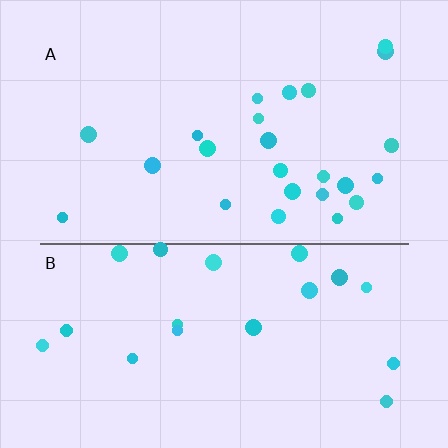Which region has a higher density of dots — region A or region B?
A (the top).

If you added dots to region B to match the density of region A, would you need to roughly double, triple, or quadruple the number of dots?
Approximately double.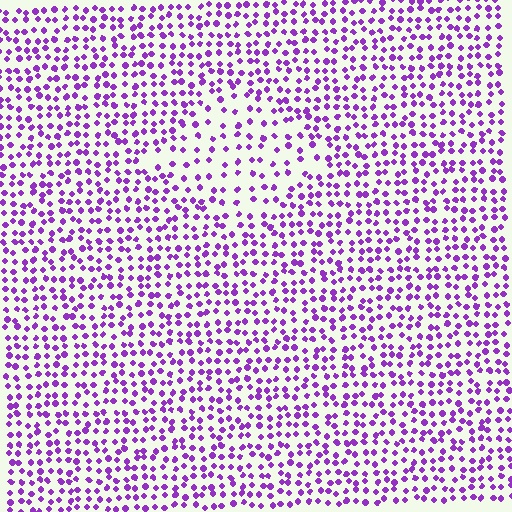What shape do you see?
I see a diamond.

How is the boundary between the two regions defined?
The boundary is defined by a change in element density (approximately 1.8x ratio). All elements are the same color, size, and shape.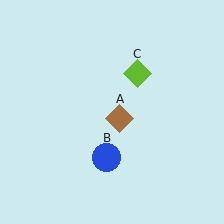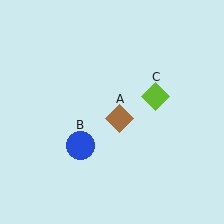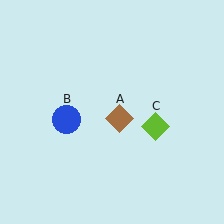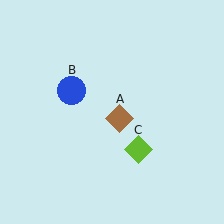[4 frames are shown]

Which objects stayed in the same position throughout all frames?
Brown diamond (object A) remained stationary.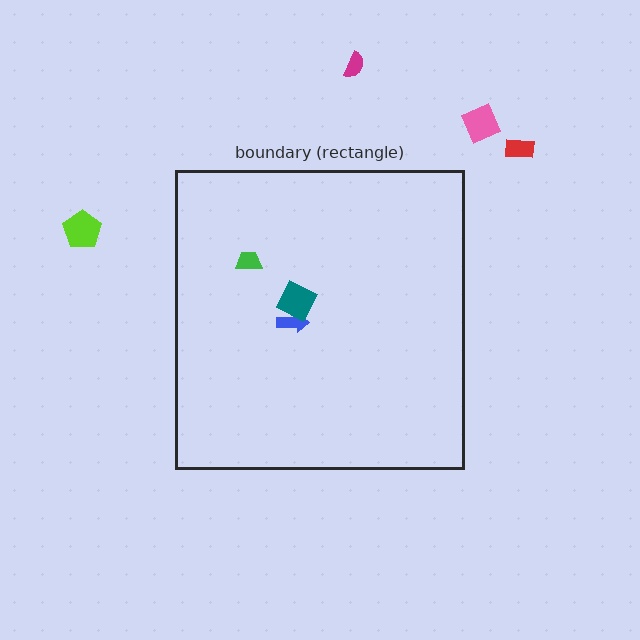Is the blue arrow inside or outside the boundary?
Inside.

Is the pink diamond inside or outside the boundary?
Outside.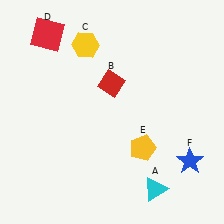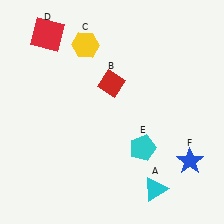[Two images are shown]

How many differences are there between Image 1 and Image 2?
There is 1 difference between the two images.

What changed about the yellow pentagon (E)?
In Image 1, E is yellow. In Image 2, it changed to cyan.